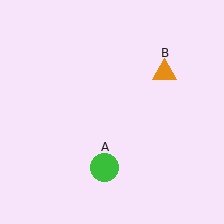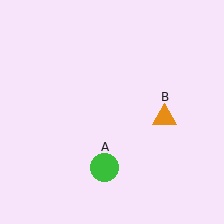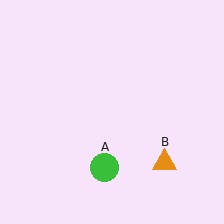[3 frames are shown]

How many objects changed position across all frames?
1 object changed position: orange triangle (object B).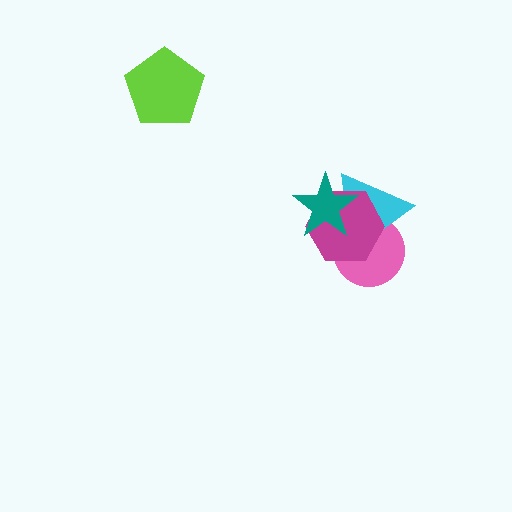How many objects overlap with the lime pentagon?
0 objects overlap with the lime pentagon.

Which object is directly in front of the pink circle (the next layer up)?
The cyan triangle is directly in front of the pink circle.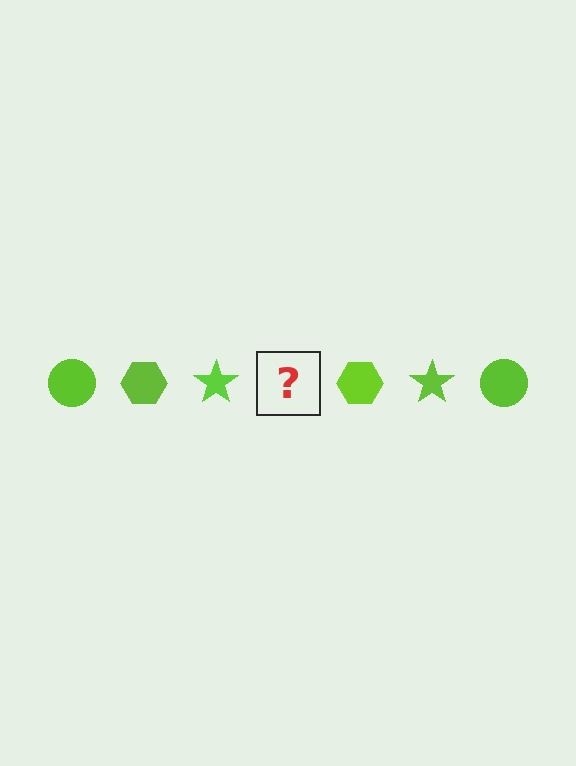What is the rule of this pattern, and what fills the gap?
The rule is that the pattern cycles through circle, hexagon, star shapes in lime. The gap should be filled with a lime circle.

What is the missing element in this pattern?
The missing element is a lime circle.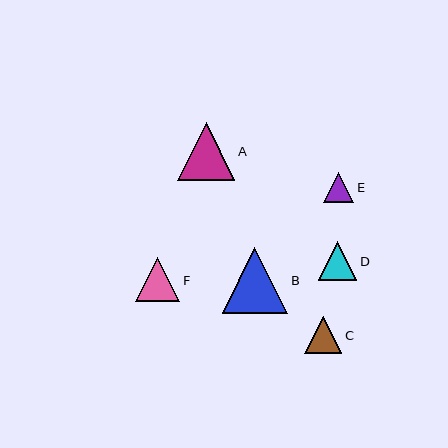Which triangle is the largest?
Triangle B is the largest with a size of approximately 66 pixels.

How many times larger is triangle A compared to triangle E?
Triangle A is approximately 1.9 times the size of triangle E.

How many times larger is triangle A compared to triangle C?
Triangle A is approximately 1.5 times the size of triangle C.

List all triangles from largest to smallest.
From largest to smallest: B, A, F, D, C, E.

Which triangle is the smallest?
Triangle E is the smallest with a size of approximately 30 pixels.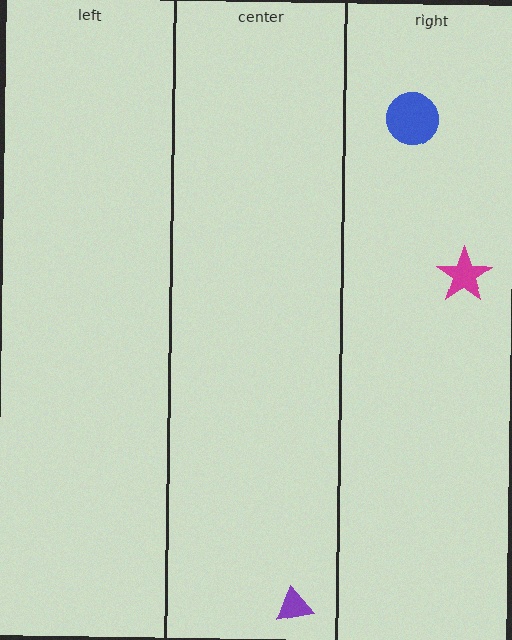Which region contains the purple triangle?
The center region.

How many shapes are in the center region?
1.